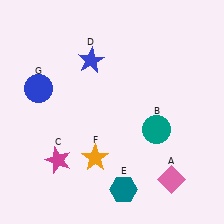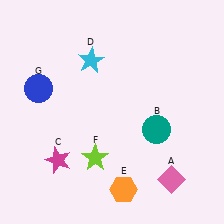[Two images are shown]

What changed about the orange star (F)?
In Image 1, F is orange. In Image 2, it changed to lime.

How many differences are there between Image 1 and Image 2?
There are 3 differences between the two images.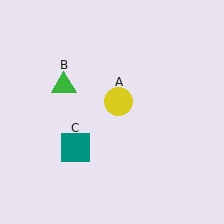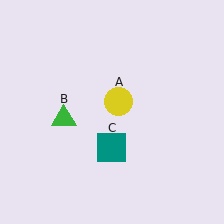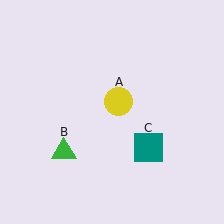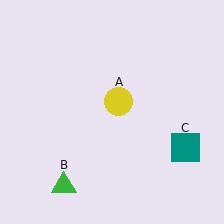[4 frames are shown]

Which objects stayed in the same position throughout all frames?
Yellow circle (object A) remained stationary.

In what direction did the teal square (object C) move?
The teal square (object C) moved right.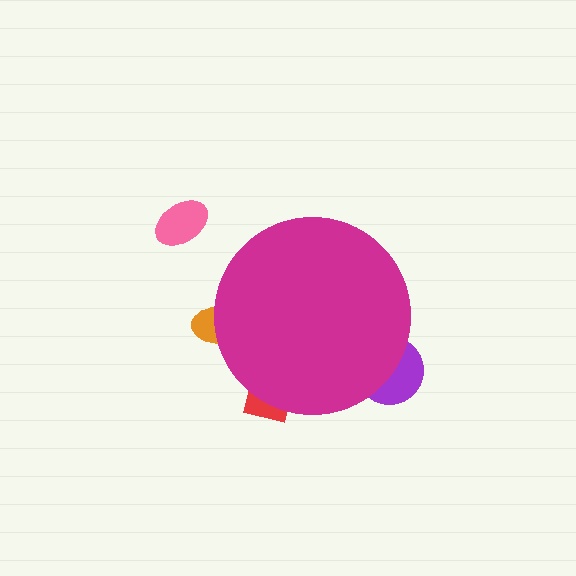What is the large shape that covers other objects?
A magenta circle.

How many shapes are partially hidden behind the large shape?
3 shapes are partially hidden.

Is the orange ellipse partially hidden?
Yes, the orange ellipse is partially hidden behind the magenta circle.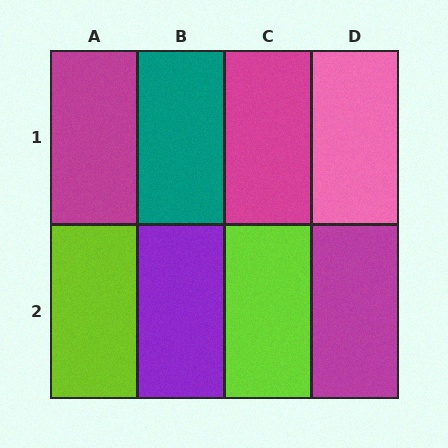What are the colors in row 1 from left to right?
Magenta, teal, magenta, pink.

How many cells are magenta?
3 cells are magenta.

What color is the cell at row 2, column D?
Magenta.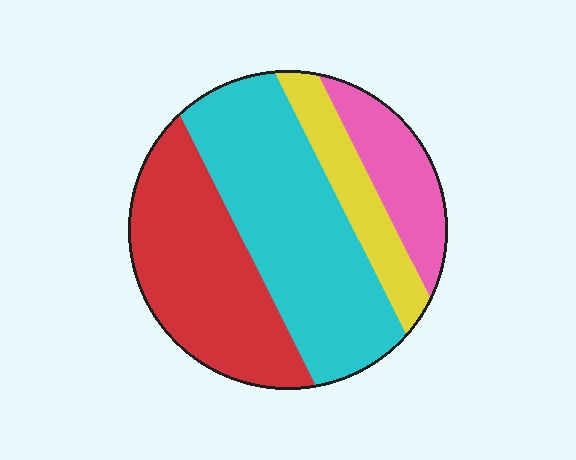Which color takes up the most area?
Cyan, at roughly 40%.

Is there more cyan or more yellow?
Cyan.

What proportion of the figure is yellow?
Yellow covers around 15% of the figure.